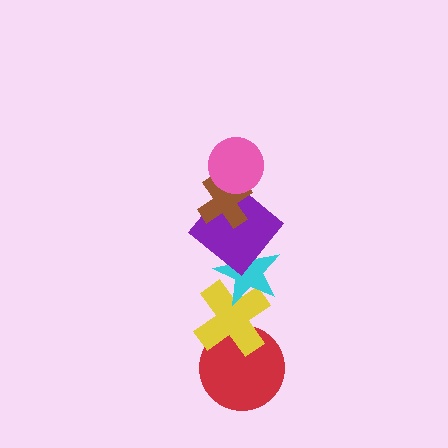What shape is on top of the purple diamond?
The brown cross is on top of the purple diamond.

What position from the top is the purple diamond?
The purple diamond is 3rd from the top.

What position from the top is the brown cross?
The brown cross is 2nd from the top.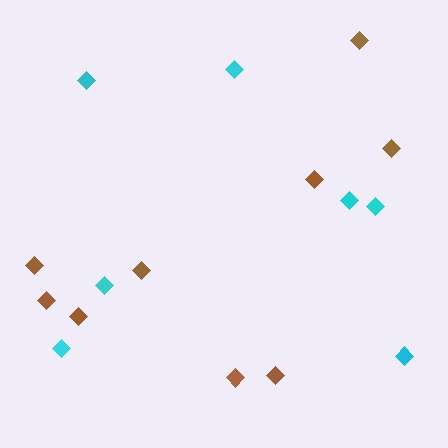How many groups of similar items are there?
There are 2 groups: one group of cyan diamonds (7) and one group of brown diamonds (9).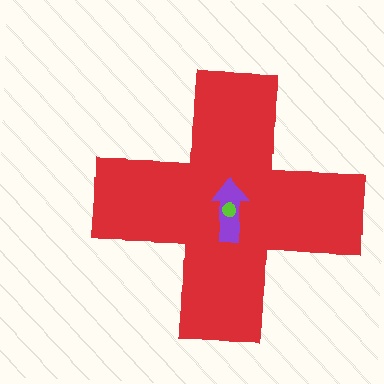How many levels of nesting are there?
3.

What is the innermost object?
The lime circle.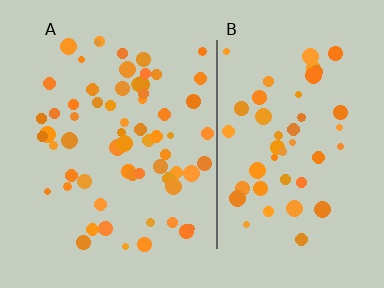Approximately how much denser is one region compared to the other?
Approximately 1.4× — region A over region B.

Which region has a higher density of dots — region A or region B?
A (the left).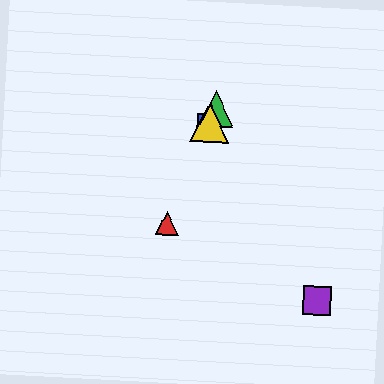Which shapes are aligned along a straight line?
The red triangle, the blue square, the green triangle, the yellow triangle are aligned along a straight line.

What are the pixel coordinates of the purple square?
The purple square is at (317, 300).